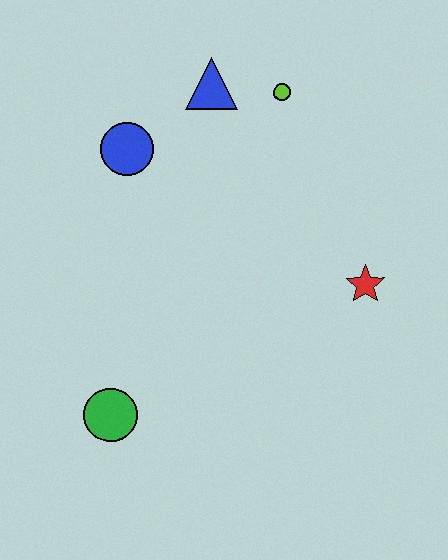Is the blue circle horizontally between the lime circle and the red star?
No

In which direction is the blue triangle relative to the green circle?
The blue triangle is above the green circle.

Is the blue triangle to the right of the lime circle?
No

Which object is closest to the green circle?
The blue circle is closest to the green circle.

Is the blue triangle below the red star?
No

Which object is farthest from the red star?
The green circle is farthest from the red star.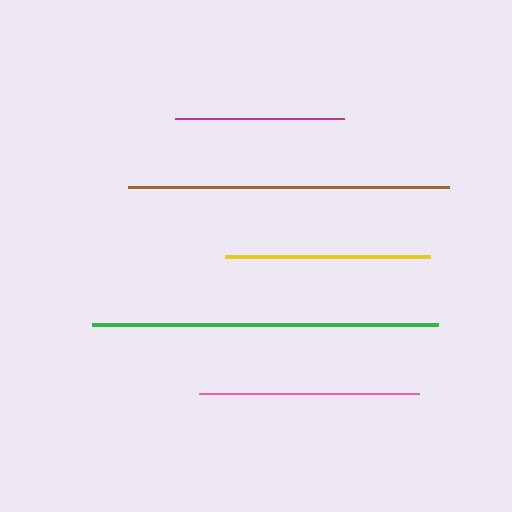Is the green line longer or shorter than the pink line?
The green line is longer than the pink line.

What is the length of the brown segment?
The brown segment is approximately 321 pixels long.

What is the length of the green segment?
The green segment is approximately 346 pixels long.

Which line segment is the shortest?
The magenta line is the shortest at approximately 168 pixels.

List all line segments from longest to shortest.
From longest to shortest: green, brown, pink, yellow, magenta.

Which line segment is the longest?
The green line is the longest at approximately 346 pixels.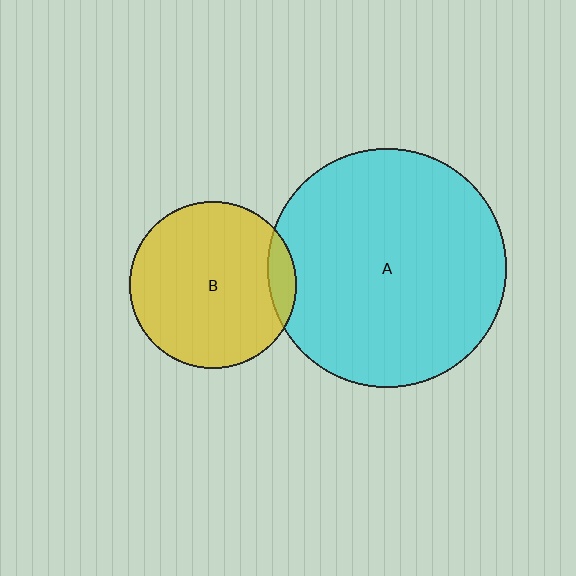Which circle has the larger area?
Circle A (cyan).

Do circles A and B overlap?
Yes.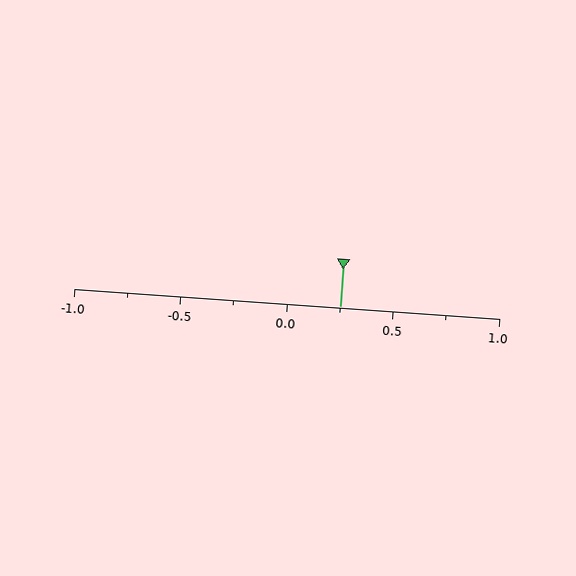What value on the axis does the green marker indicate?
The marker indicates approximately 0.25.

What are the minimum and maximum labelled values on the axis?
The axis runs from -1.0 to 1.0.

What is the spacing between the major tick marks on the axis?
The major ticks are spaced 0.5 apart.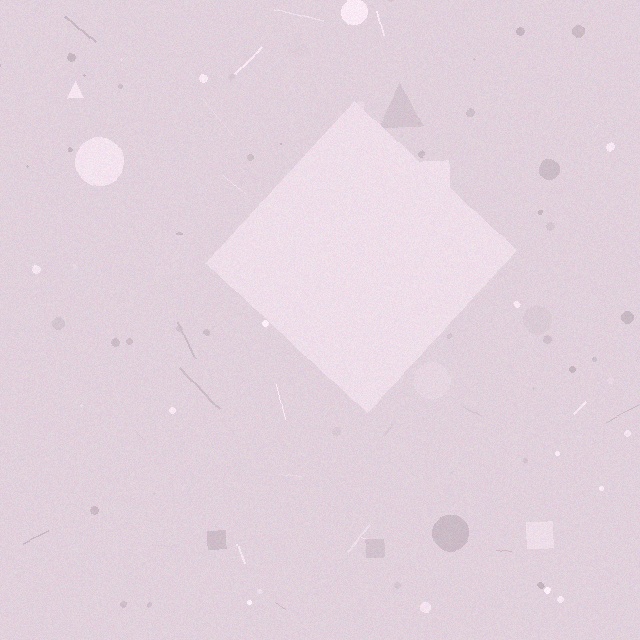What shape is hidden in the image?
A diamond is hidden in the image.